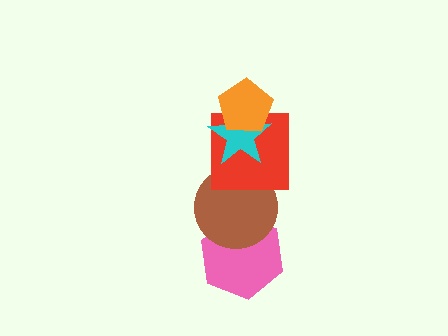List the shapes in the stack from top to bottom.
From top to bottom: the orange pentagon, the cyan star, the red square, the brown circle, the pink hexagon.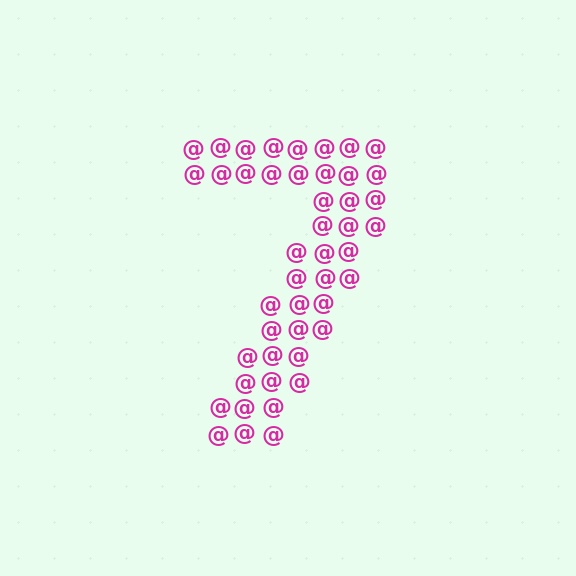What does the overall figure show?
The overall figure shows the digit 7.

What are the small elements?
The small elements are at signs.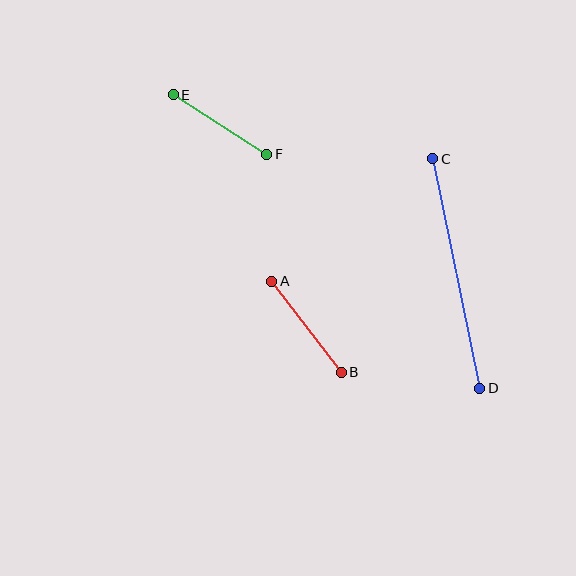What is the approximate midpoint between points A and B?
The midpoint is at approximately (306, 327) pixels.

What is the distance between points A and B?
The distance is approximately 115 pixels.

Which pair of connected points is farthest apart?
Points C and D are farthest apart.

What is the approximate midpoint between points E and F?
The midpoint is at approximately (220, 124) pixels.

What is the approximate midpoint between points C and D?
The midpoint is at approximately (456, 273) pixels.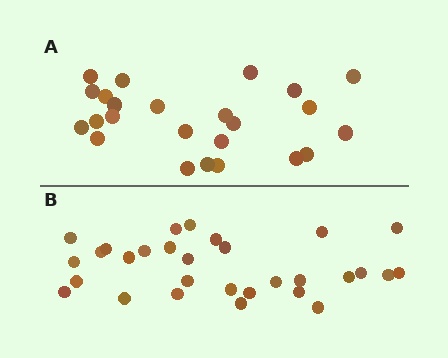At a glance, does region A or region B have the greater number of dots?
Region B (the bottom region) has more dots.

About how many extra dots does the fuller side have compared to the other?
Region B has about 6 more dots than region A.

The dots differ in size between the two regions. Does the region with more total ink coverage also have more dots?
No. Region A has more total ink coverage because its dots are larger, but region B actually contains more individual dots. Total area can be misleading — the number of items is what matters here.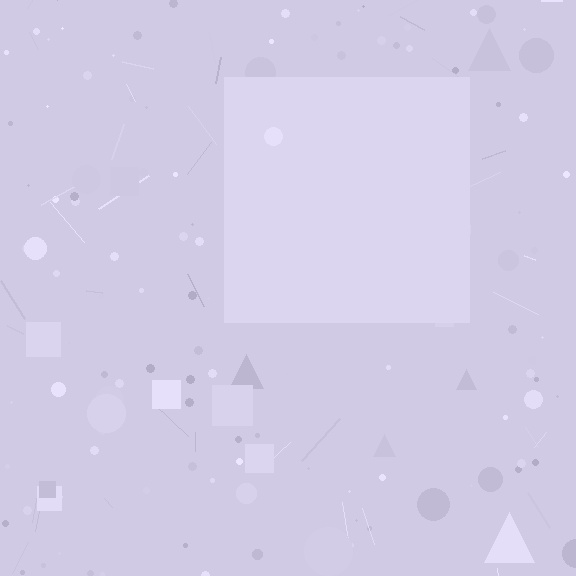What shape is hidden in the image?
A square is hidden in the image.